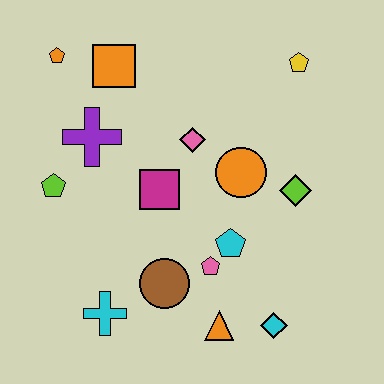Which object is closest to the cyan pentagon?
The pink pentagon is closest to the cyan pentagon.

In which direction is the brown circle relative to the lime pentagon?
The brown circle is to the right of the lime pentagon.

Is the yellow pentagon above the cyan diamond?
Yes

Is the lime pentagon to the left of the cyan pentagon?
Yes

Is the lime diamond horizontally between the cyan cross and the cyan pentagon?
No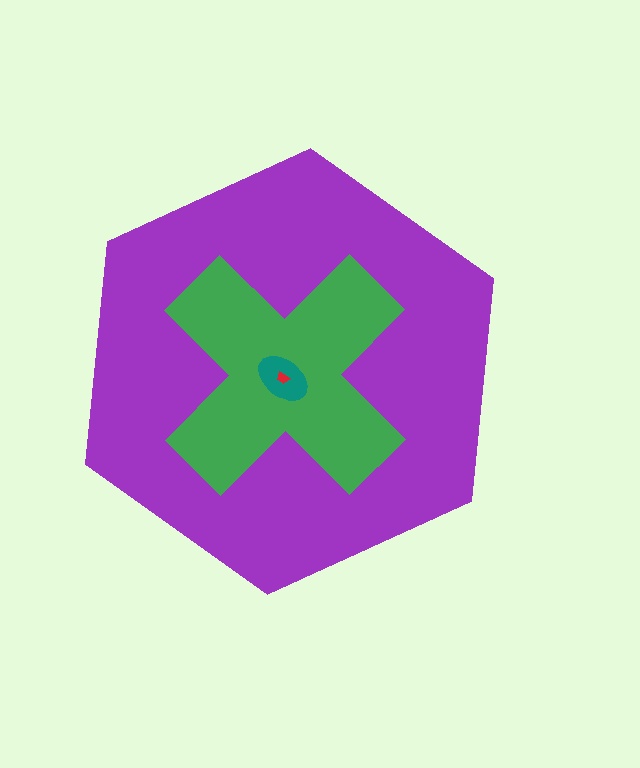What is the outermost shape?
The purple hexagon.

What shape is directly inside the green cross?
The teal ellipse.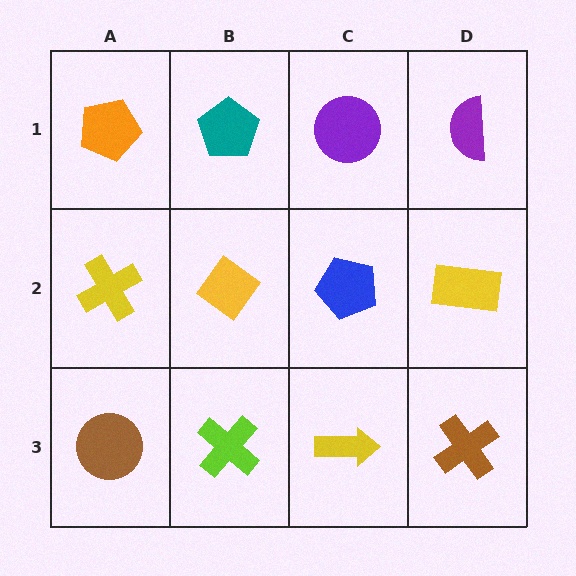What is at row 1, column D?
A purple semicircle.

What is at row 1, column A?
An orange pentagon.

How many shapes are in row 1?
4 shapes.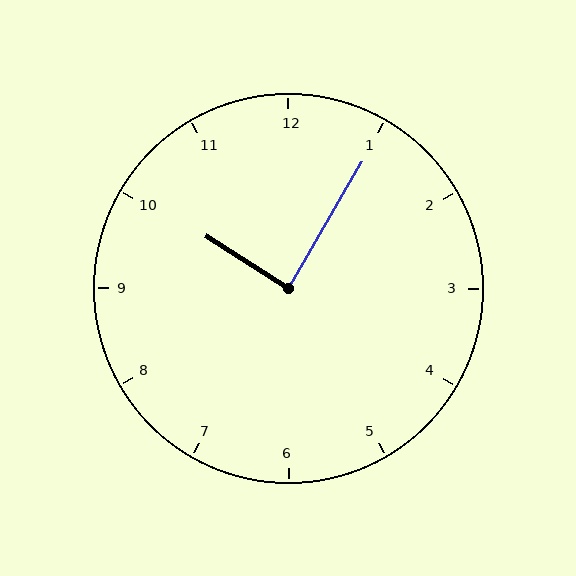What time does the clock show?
10:05.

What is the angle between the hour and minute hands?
Approximately 88 degrees.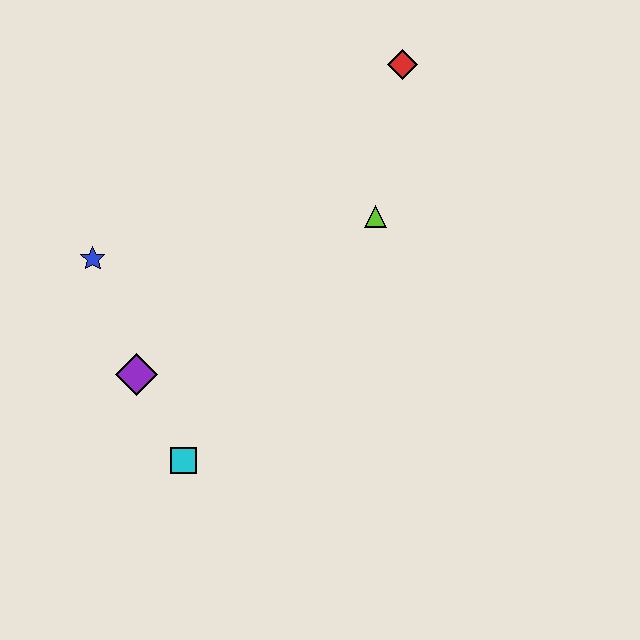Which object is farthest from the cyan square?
The red diamond is farthest from the cyan square.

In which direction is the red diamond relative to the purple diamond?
The red diamond is above the purple diamond.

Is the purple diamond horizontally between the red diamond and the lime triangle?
No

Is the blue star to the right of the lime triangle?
No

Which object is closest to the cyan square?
The purple diamond is closest to the cyan square.